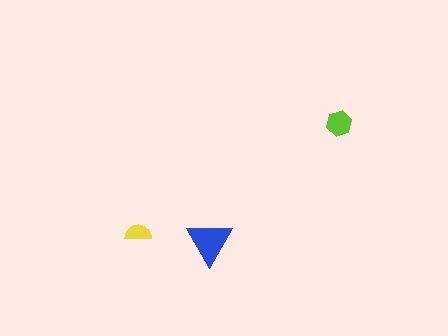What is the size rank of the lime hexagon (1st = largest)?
2nd.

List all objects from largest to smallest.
The blue triangle, the lime hexagon, the yellow semicircle.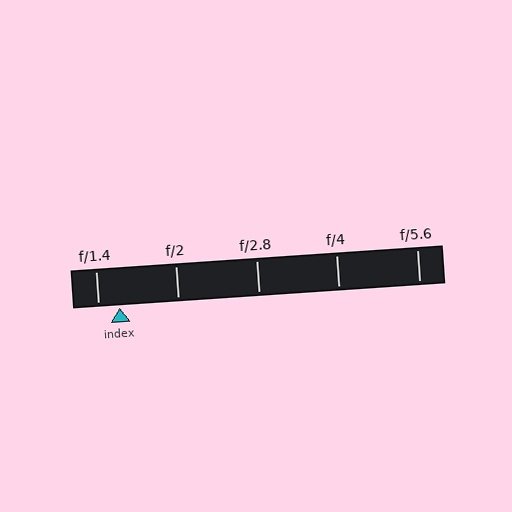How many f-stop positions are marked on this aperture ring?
There are 5 f-stop positions marked.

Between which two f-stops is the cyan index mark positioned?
The index mark is between f/1.4 and f/2.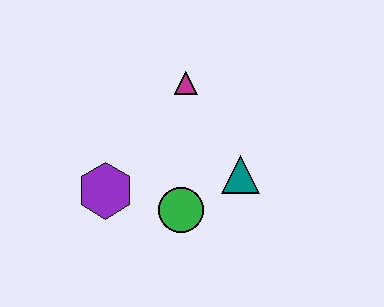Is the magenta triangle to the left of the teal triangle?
Yes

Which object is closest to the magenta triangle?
The teal triangle is closest to the magenta triangle.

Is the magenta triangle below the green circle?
No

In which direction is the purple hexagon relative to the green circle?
The purple hexagon is to the left of the green circle.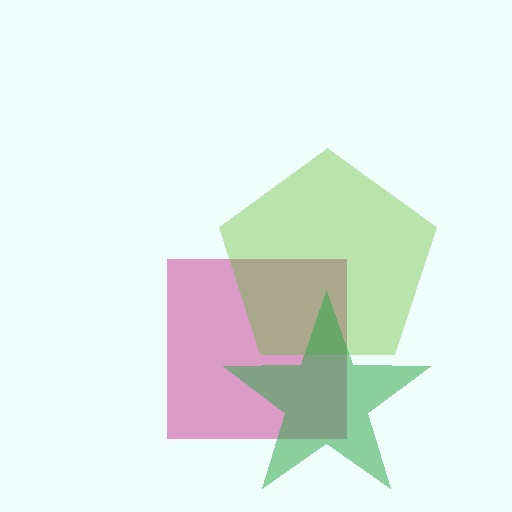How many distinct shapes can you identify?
There are 3 distinct shapes: a magenta square, a lime pentagon, a green star.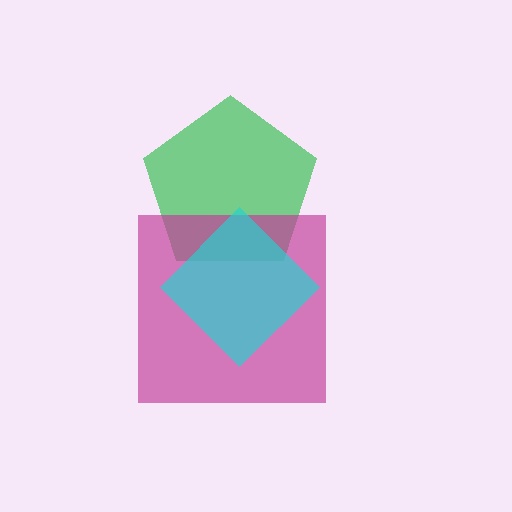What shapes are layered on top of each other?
The layered shapes are: a green pentagon, a magenta square, a cyan diamond.